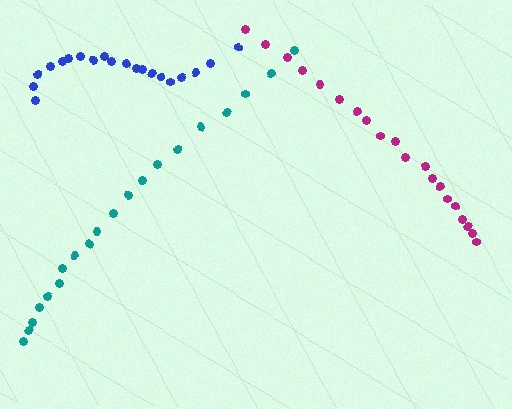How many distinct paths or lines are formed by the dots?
There are 3 distinct paths.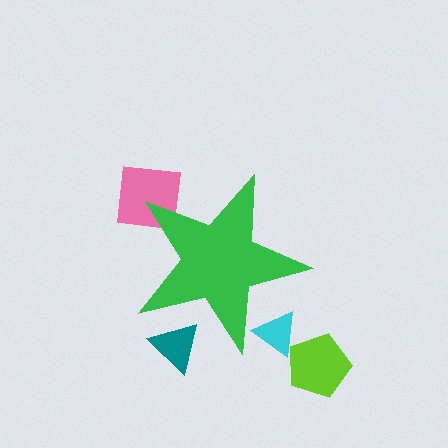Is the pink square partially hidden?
Yes, the pink square is partially hidden behind the green star.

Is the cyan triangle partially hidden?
Yes, the cyan triangle is partially hidden behind the green star.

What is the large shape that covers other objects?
A green star.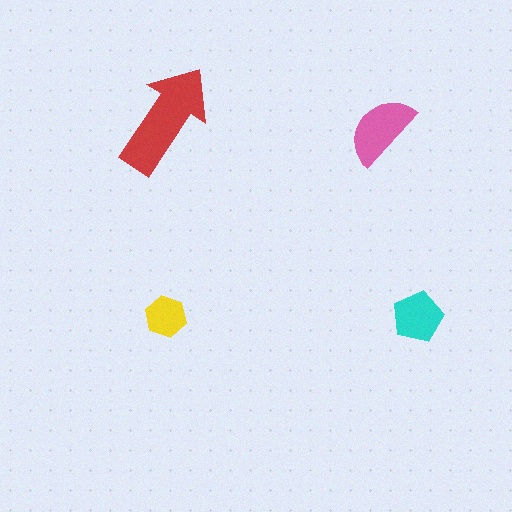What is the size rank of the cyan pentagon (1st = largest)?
3rd.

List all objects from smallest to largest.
The yellow hexagon, the cyan pentagon, the pink semicircle, the red arrow.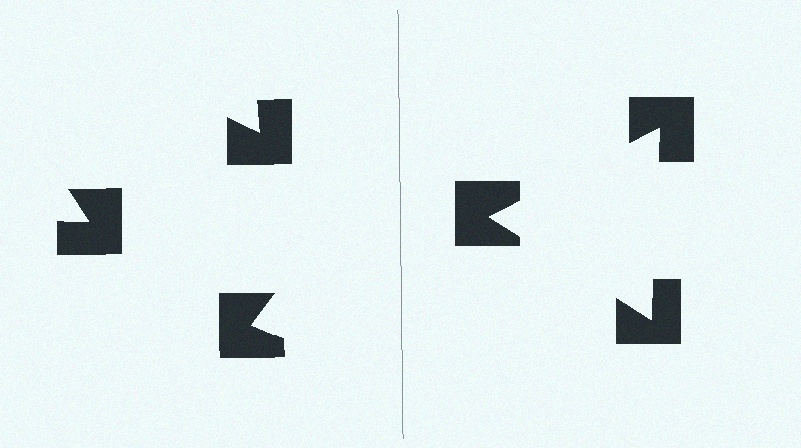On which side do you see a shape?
An illusory triangle appears on the right side. On the left side the wedge cuts are rotated, so no coherent shape forms.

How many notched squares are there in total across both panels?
6 — 3 on each side.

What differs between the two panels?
The notched squares are positioned identically on both sides; only the wedge orientations differ. On the right they align to a triangle; on the left they are misaligned.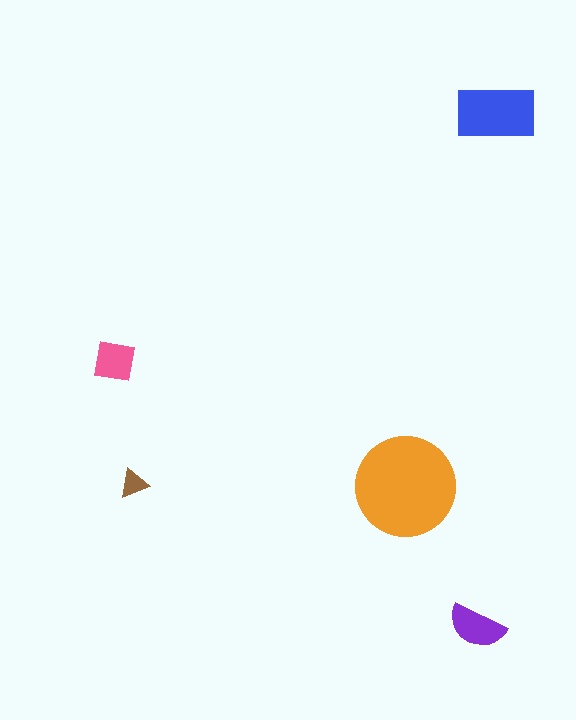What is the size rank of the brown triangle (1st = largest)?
5th.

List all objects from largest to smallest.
The orange circle, the blue rectangle, the purple semicircle, the pink square, the brown triangle.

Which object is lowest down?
The purple semicircle is bottommost.